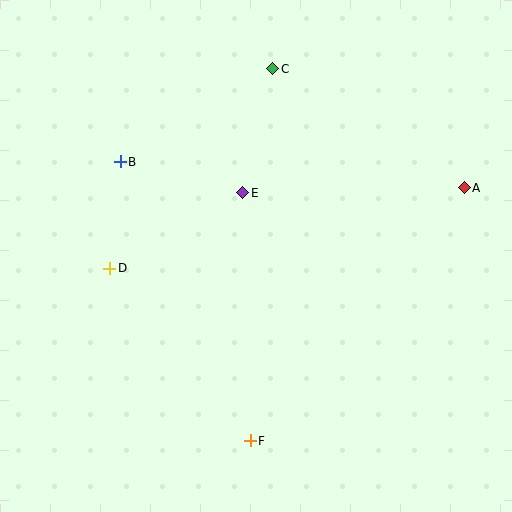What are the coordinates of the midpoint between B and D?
The midpoint between B and D is at (115, 215).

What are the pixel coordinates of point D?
Point D is at (110, 268).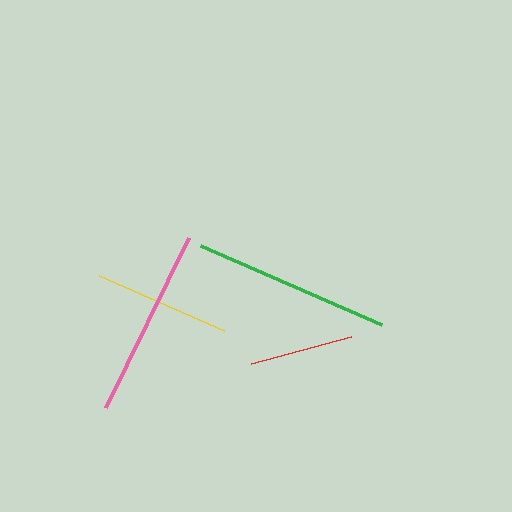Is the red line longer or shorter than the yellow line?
The yellow line is longer than the red line.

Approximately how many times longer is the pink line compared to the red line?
The pink line is approximately 1.8 times the length of the red line.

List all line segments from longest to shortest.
From longest to shortest: green, pink, yellow, red.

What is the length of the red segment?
The red segment is approximately 103 pixels long.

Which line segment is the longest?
The green line is the longest at approximately 198 pixels.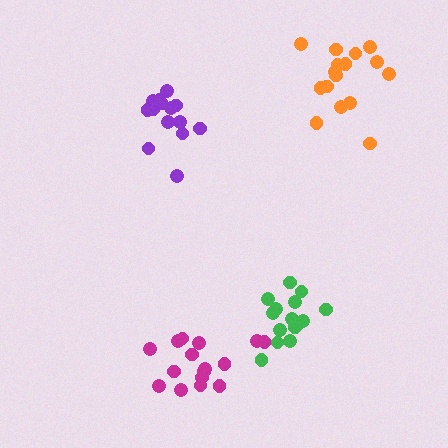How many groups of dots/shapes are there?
There are 4 groups.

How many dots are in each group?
Group 1: 15 dots, Group 2: 15 dots, Group 3: 16 dots, Group 4: 16 dots (62 total).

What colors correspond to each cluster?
The clusters are colored: green, purple, orange, magenta.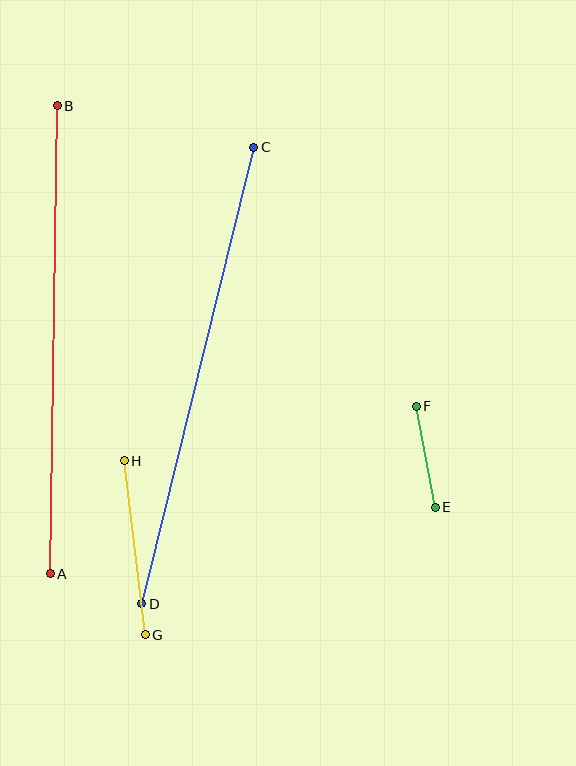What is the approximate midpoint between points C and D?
The midpoint is at approximately (198, 375) pixels.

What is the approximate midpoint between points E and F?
The midpoint is at approximately (426, 457) pixels.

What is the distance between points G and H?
The distance is approximately 176 pixels.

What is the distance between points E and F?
The distance is approximately 103 pixels.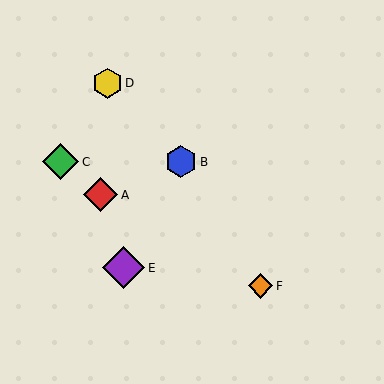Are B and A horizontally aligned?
No, B is at y≈162 and A is at y≈195.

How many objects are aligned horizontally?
2 objects (B, C) are aligned horizontally.